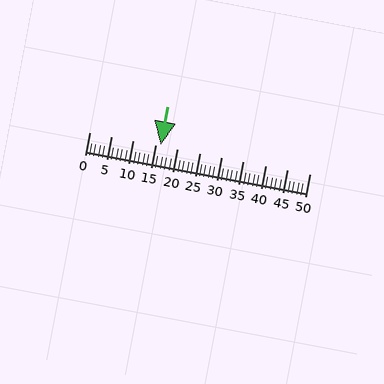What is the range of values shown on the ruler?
The ruler shows values from 0 to 50.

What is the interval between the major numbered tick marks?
The major tick marks are spaced 5 units apart.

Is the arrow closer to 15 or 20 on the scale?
The arrow is closer to 15.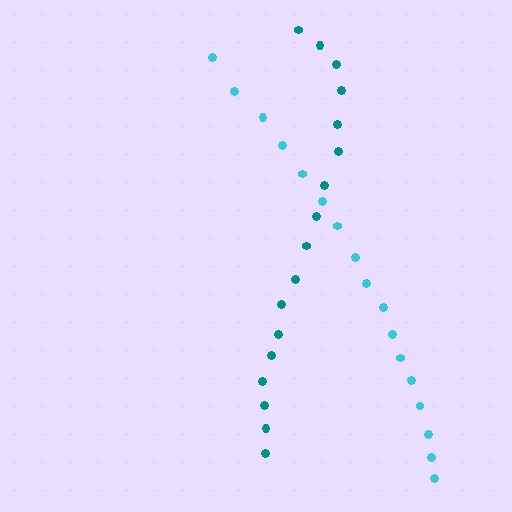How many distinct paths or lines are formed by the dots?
There are 2 distinct paths.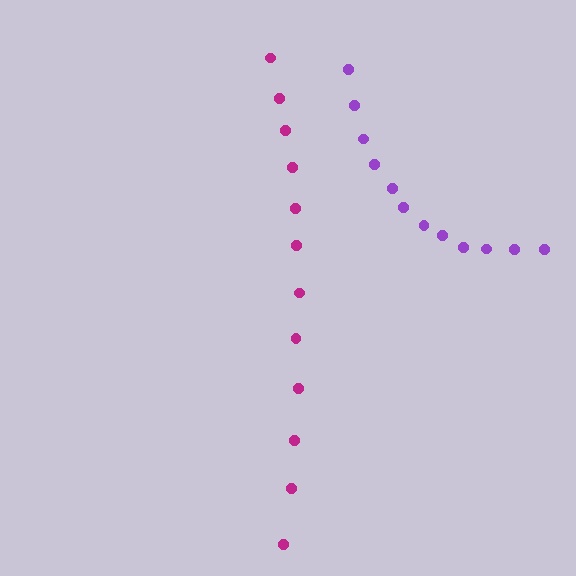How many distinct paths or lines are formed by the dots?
There are 2 distinct paths.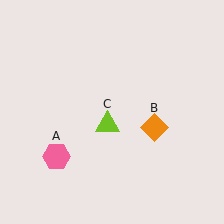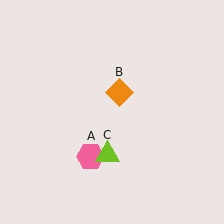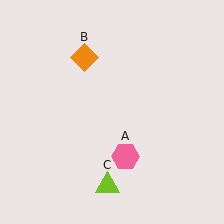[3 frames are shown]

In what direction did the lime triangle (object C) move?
The lime triangle (object C) moved down.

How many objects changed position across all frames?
3 objects changed position: pink hexagon (object A), orange diamond (object B), lime triangle (object C).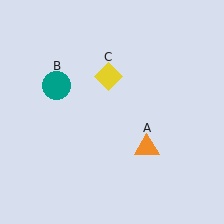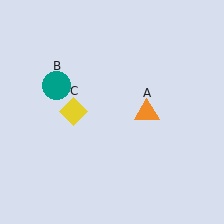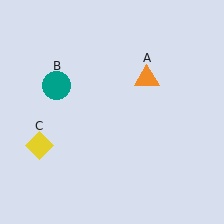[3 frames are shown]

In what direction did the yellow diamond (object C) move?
The yellow diamond (object C) moved down and to the left.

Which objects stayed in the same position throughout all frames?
Teal circle (object B) remained stationary.